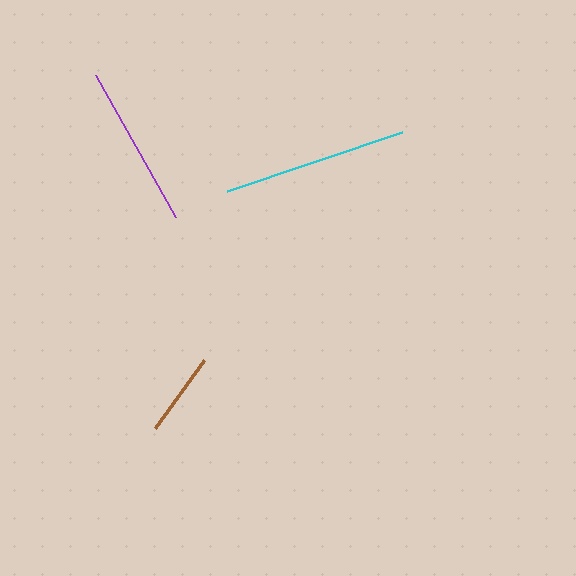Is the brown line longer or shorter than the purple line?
The purple line is longer than the brown line.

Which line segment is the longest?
The cyan line is the longest at approximately 185 pixels.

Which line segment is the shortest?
The brown line is the shortest at approximately 84 pixels.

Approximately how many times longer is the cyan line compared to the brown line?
The cyan line is approximately 2.2 times the length of the brown line.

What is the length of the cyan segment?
The cyan segment is approximately 185 pixels long.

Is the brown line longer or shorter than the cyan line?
The cyan line is longer than the brown line.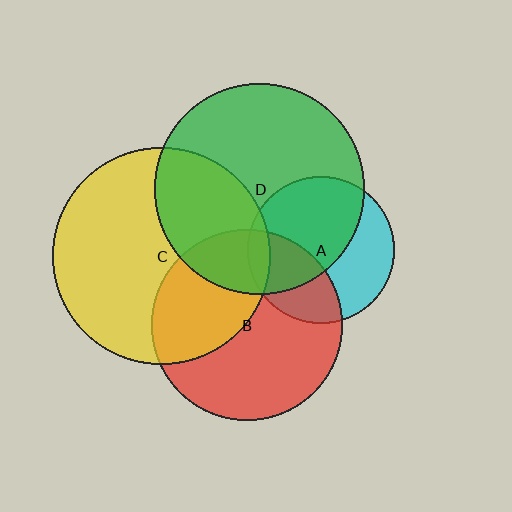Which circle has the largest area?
Circle C (yellow).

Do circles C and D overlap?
Yes.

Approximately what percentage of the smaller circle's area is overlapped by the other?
Approximately 35%.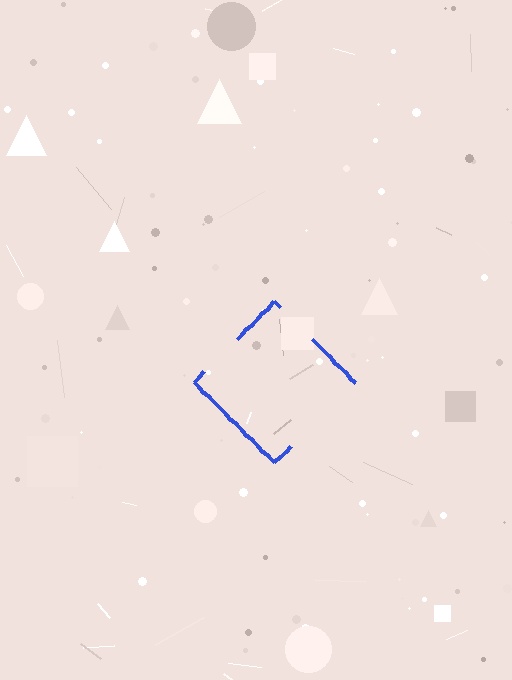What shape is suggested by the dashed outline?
The dashed outline suggests a diamond.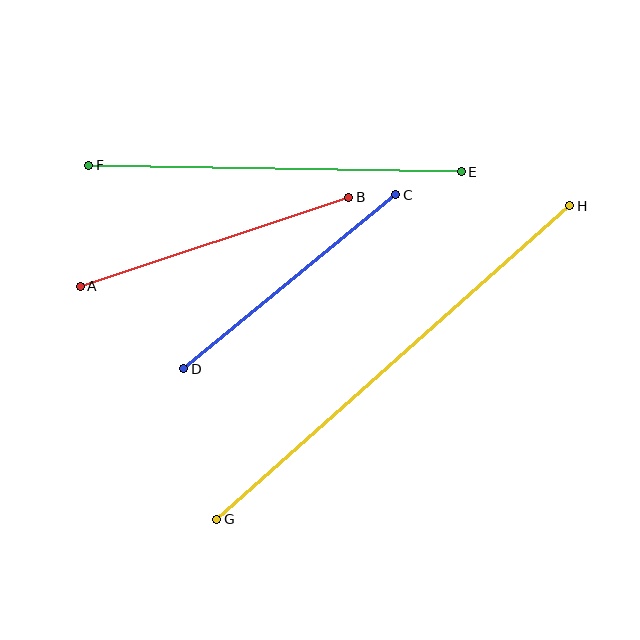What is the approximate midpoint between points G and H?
The midpoint is at approximately (393, 362) pixels.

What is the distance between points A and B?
The distance is approximately 283 pixels.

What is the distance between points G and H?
The distance is approximately 472 pixels.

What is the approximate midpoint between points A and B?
The midpoint is at approximately (215, 242) pixels.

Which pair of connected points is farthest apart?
Points G and H are farthest apart.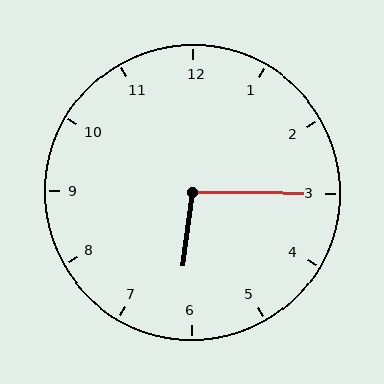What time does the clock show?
6:15.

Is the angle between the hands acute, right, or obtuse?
It is obtuse.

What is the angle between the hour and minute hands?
Approximately 98 degrees.